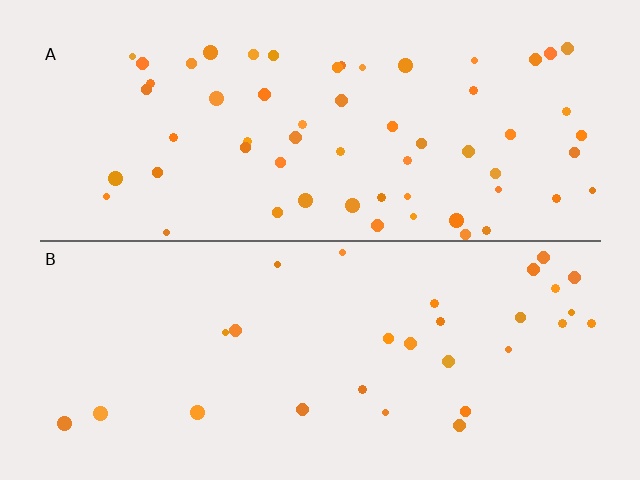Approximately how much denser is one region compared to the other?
Approximately 2.0× — region A over region B.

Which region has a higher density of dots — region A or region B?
A (the top).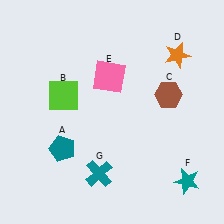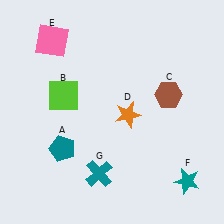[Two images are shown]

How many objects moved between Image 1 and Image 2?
2 objects moved between the two images.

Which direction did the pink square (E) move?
The pink square (E) moved left.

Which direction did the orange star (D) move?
The orange star (D) moved down.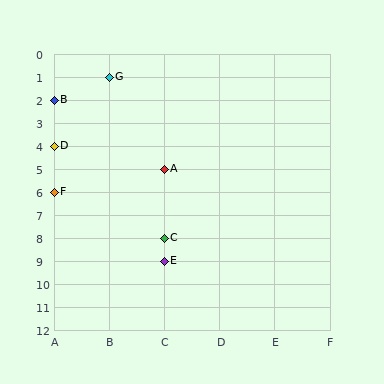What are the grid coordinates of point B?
Point B is at grid coordinates (A, 2).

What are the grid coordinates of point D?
Point D is at grid coordinates (A, 4).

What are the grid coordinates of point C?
Point C is at grid coordinates (C, 8).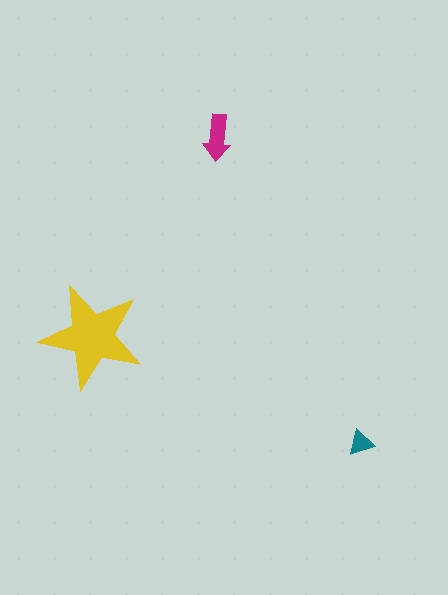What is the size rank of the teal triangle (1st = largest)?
3rd.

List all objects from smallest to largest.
The teal triangle, the magenta arrow, the yellow star.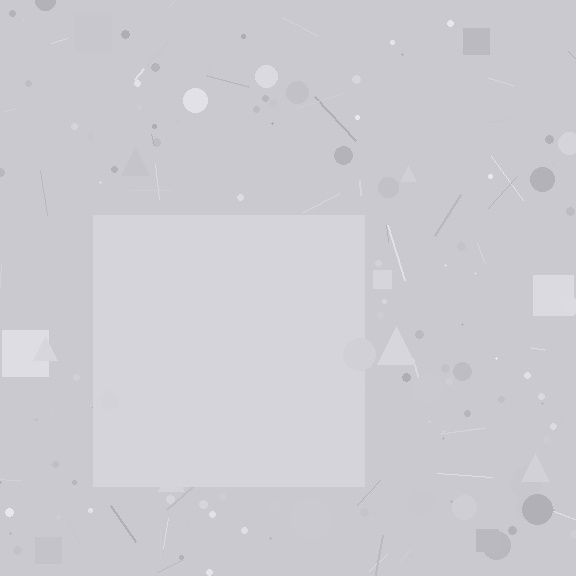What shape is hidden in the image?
A square is hidden in the image.